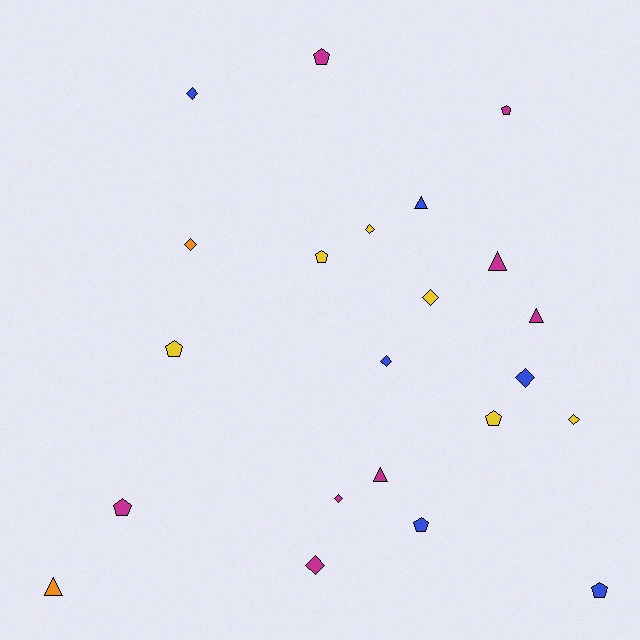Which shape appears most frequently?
Diamond, with 9 objects.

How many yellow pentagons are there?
There are 3 yellow pentagons.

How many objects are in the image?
There are 22 objects.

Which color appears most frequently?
Magenta, with 8 objects.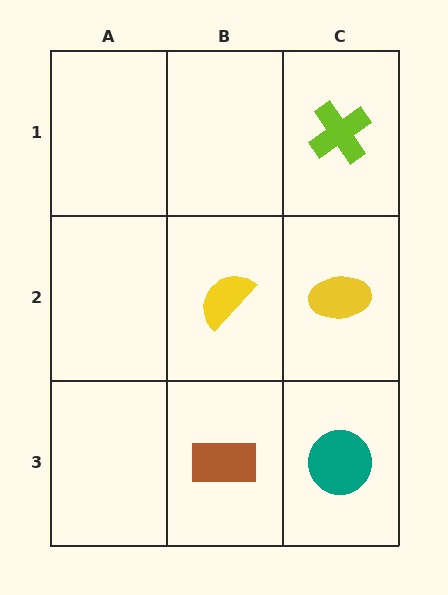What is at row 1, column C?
A lime cross.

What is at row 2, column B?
A yellow semicircle.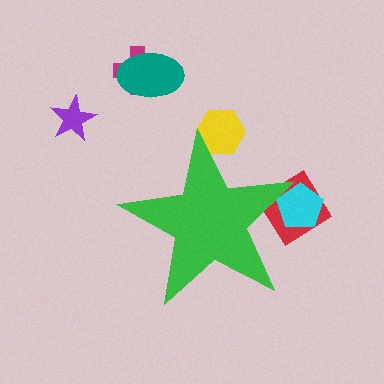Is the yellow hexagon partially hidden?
Yes, the yellow hexagon is partially hidden behind the green star.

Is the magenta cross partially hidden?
No, the magenta cross is fully visible.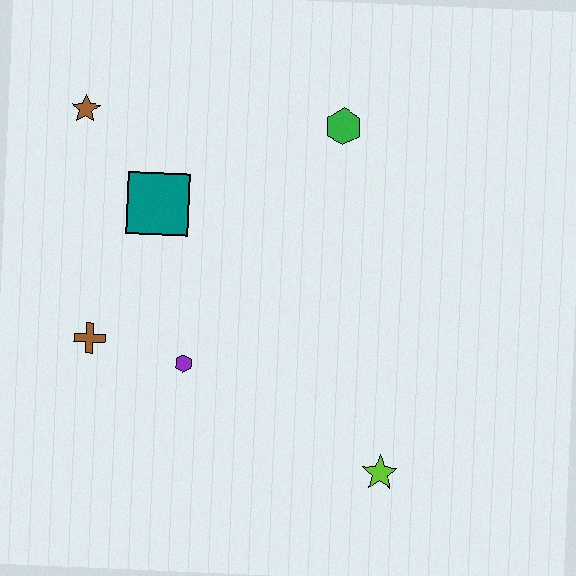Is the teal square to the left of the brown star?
No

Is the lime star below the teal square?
Yes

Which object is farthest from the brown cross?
The green hexagon is farthest from the brown cross.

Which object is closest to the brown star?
The teal square is closest to the brown star.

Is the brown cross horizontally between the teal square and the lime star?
No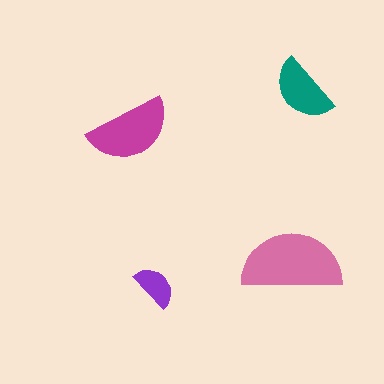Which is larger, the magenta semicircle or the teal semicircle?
The magenta one.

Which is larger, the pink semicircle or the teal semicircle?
The pink one.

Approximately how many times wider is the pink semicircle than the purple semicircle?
About 2 times wider.